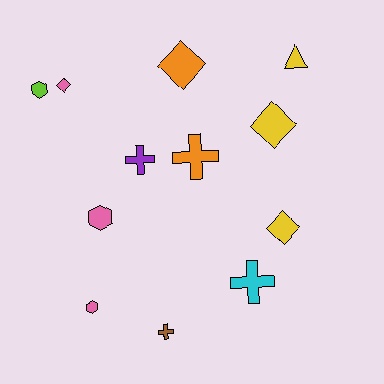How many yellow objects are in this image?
There are 3 yellow objects.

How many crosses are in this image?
There are 4 crosses.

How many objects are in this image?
There are 12 objects.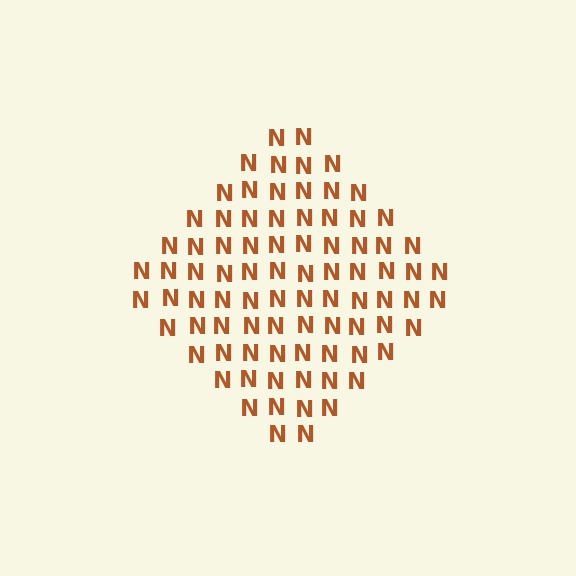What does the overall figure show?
The overall figure shows a diamond.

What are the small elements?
The small elements are letter N's.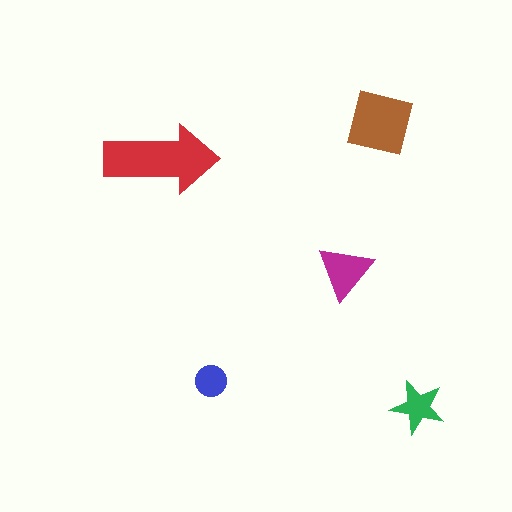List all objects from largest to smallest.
The red arrow, the brown square, the magenta triangle, the green star, the blue circle.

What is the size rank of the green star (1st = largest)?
4th.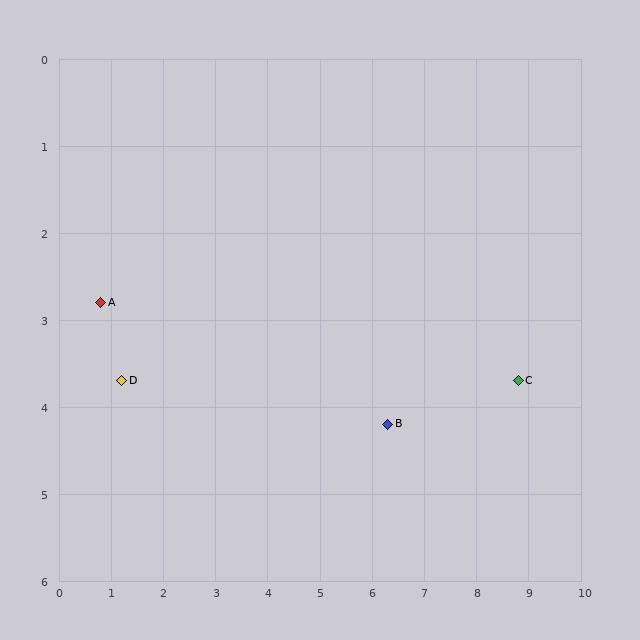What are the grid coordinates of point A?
Point A is at approximately (0.8, 2.8).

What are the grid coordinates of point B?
Point B is at approximately (6.3, 4.2).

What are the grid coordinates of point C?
Point C is at approximately (8.8, 3.7).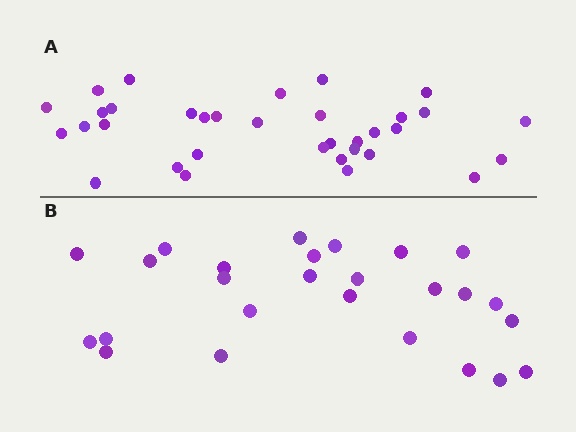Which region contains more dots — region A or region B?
Region A (the top region) has more dots.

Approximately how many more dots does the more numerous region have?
Region A has roughly 8 or so more dots than region B.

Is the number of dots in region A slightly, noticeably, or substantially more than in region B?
Region A has noticeably more, but not dramatically so. The ratio is roughly 1.3 to 1.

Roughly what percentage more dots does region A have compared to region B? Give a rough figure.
About 30% more.